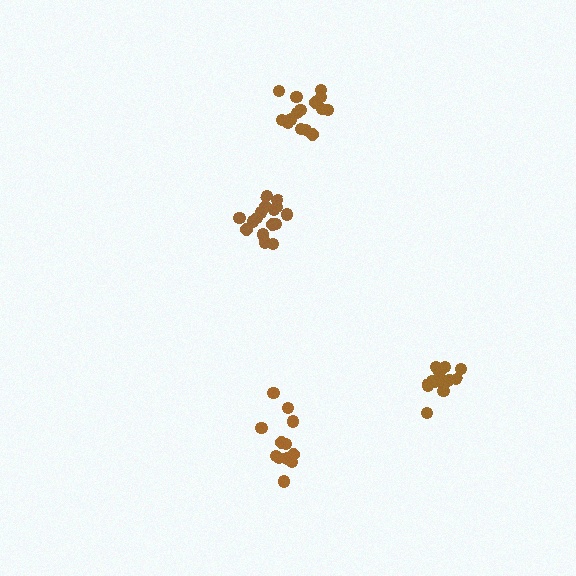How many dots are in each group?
Group 1: 16 dots, Group 2: 15 dots, Group 3: 14 dots, Group 4: 12 dots (57 total).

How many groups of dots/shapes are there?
There are 4 groups.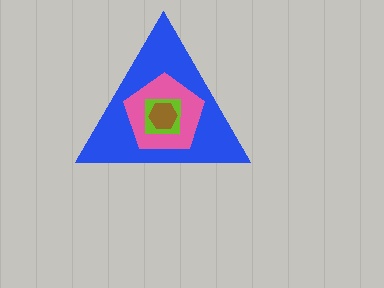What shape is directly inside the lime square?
The brown hexagon.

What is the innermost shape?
The brown hexagon.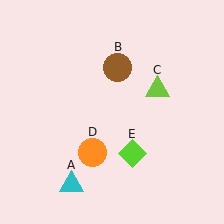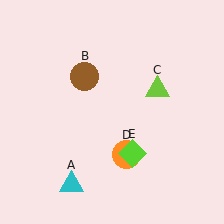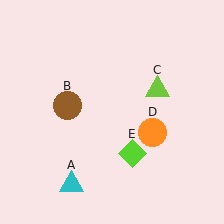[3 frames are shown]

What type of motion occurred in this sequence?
The brown circle (object B), orange circle (object D) rotated counterclockwise around the center of the scene.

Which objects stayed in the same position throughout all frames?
Cyan triangle (object A) and lime triangle (object C) and lime diamond (object E) remained stationary.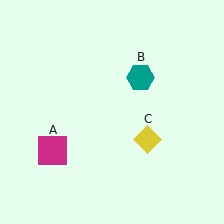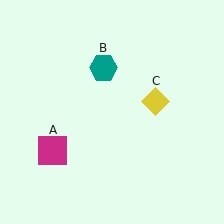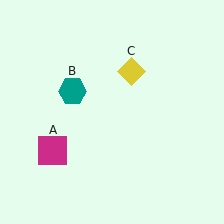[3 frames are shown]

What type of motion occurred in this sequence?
The teal hexagon (object B), yellow diamond (object C) rotated counterclockwise around the center of the scene.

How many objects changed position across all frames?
2 objects changed position: teal hexagon (object B), yellow diamond (object C).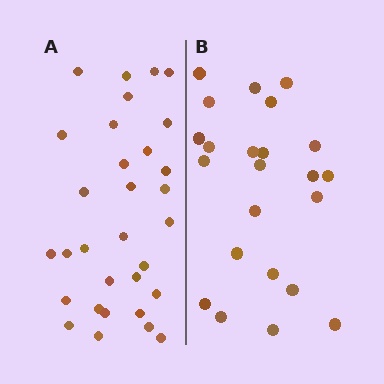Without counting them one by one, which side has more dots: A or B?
Region A (the left region) has more dots.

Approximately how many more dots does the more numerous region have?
Region A has roughly 8 or so more dots than region B.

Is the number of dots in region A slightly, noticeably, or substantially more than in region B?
Region A has noticeably more, but not dramatically so. The ratio is roughly 1.3 to 1.